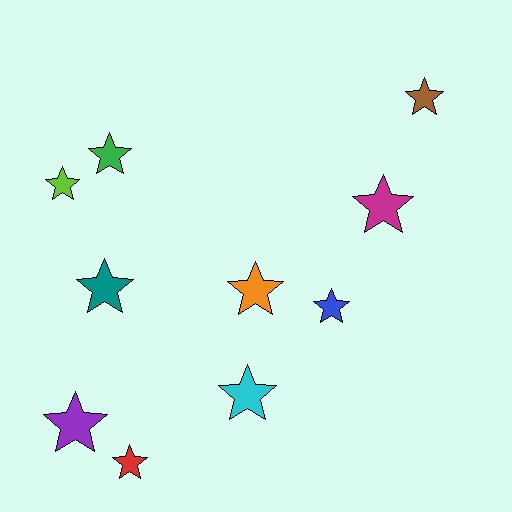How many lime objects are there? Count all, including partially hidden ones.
There is 1 lime object.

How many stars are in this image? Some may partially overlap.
There are 10 stars.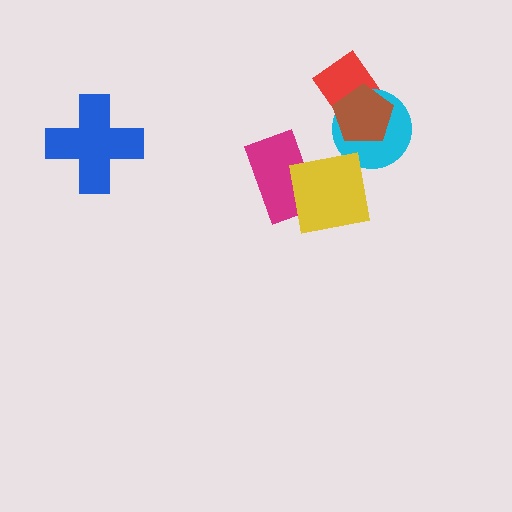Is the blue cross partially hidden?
No, no other shape covers it.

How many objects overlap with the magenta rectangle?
1 object overlaps with the magenta rectangle.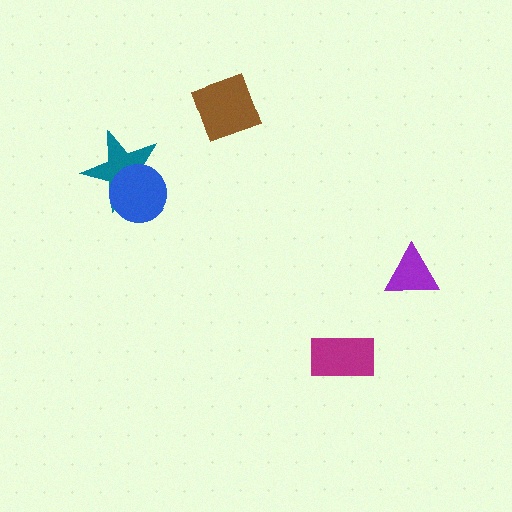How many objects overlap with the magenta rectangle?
0 objects overlap with the magenta rectangle.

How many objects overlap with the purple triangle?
0 objects overlap with the purple triangle.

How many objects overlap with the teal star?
1 object overlaps with the teal star.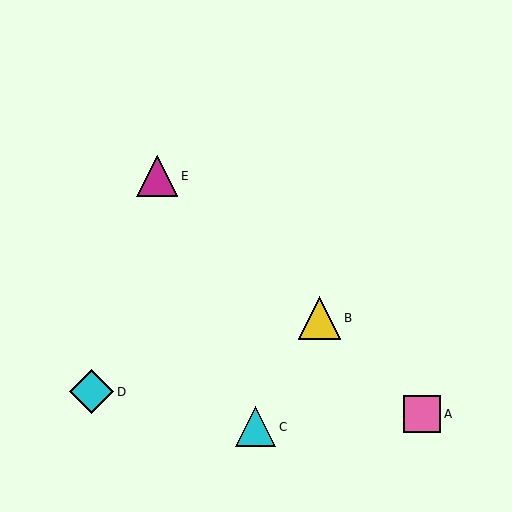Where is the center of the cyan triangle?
The center of the cyan triangle is at (256, 427).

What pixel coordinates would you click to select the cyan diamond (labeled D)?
Click at (92, 392) to select the cyan diamond D.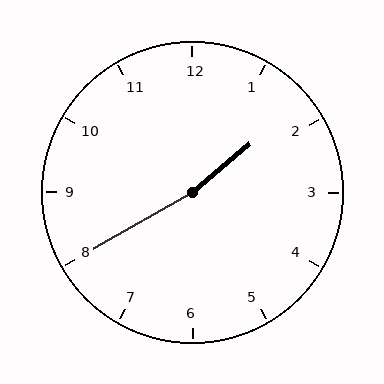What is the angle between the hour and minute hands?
Approximately 170 degrees.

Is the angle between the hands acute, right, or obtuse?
It is obtuse.